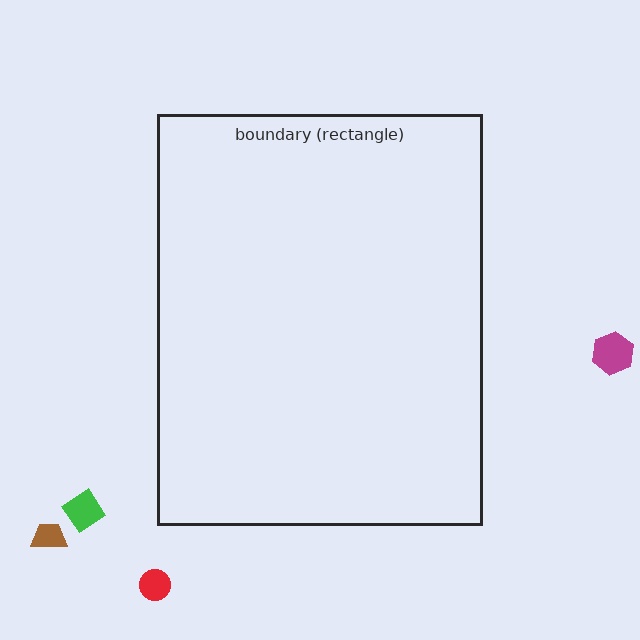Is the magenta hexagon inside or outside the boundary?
Outside.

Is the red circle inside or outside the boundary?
Outside.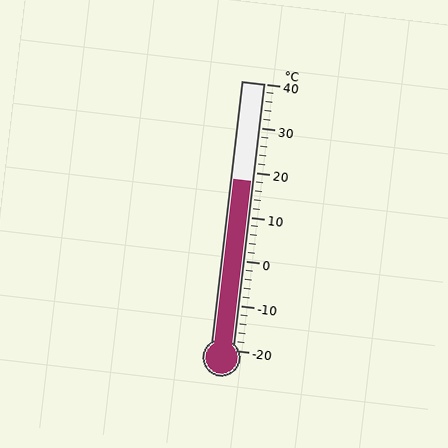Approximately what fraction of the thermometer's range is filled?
The thermometer is filled to approximately 65% of its range.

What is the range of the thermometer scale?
The thermometer scale ranges from -20°C to 40°C.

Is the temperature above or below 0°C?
The temperature is above 0°C.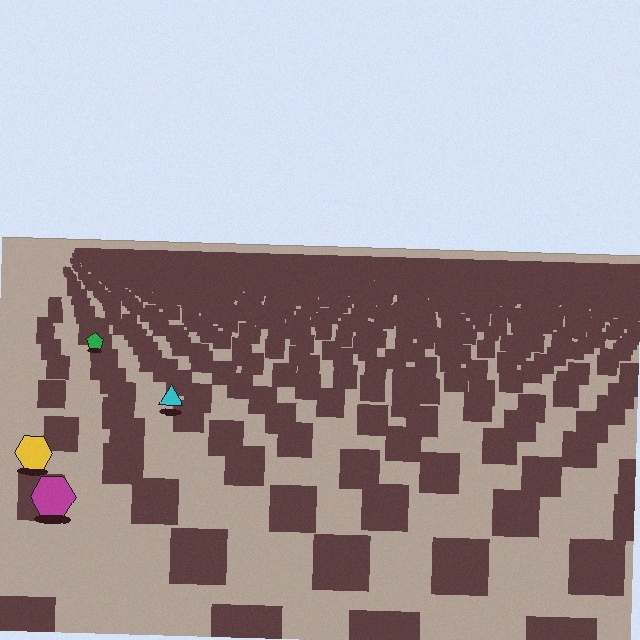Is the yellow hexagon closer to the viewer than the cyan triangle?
Yes. The yellow hexagon is closer — you can tell from the texture gradient: the ground texture is coarser near it.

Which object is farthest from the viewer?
The green pentagon is farthest from the viewer. It appears smaller and the ground texture around it is denser.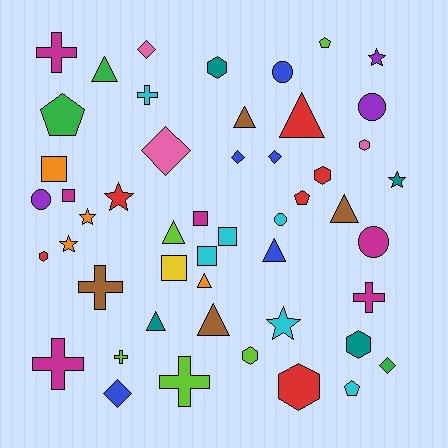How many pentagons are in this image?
There are 4 pentagons.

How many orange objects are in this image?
There are 4 orange objects.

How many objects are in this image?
There are 50 objects.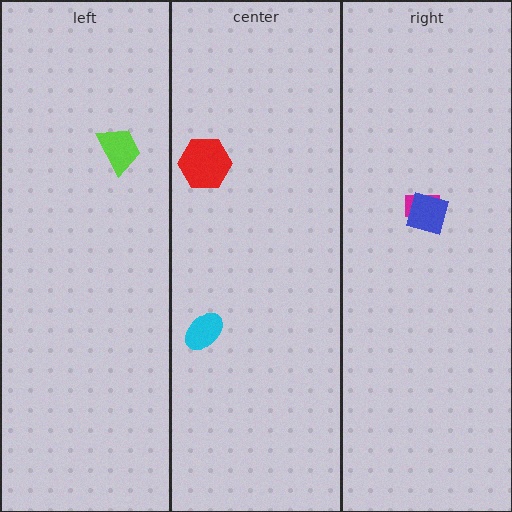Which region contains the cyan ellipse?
The center region.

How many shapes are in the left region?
1.